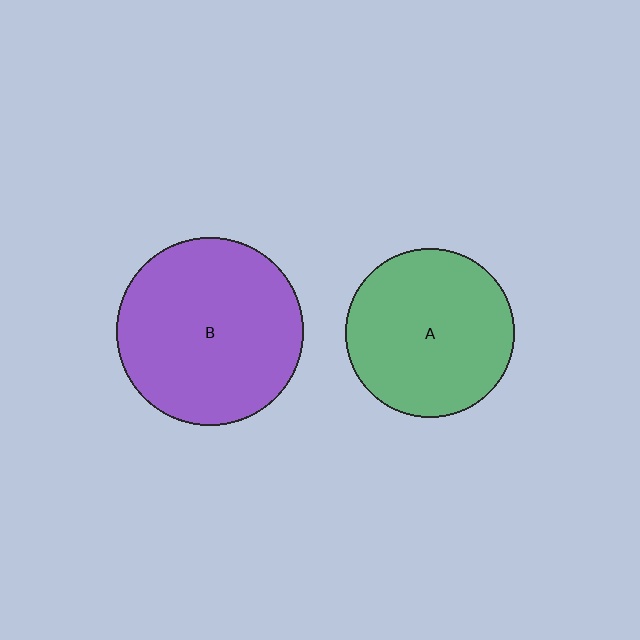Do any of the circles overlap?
No, none of the circles overlap.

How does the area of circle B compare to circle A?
Approximately 1.2 times.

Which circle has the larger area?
Circle B (purple).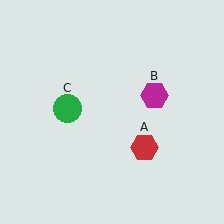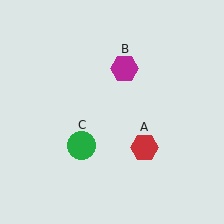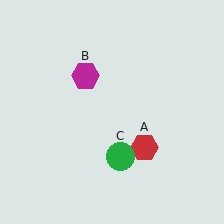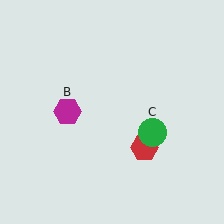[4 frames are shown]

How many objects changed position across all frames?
2 objects changed position: magenta hexagon (object B), green circle (object C).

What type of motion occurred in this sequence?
The magenta hexagon (object B), green circle (object C) rotated counterclockwise around the center of the scene.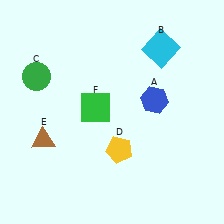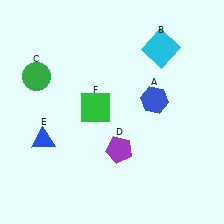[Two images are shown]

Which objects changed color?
D changed from yellow to purple. E changed from brown to blue.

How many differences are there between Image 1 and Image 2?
There are 2 differences between the two images.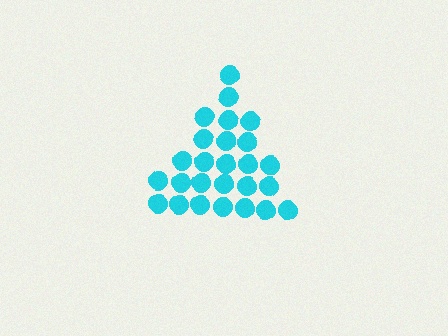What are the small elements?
The small elements are circles.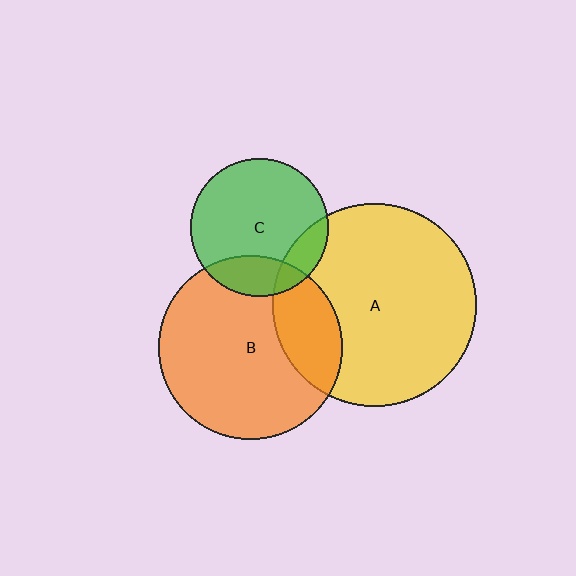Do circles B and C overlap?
Yes.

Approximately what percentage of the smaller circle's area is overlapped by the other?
Approximately 20%.